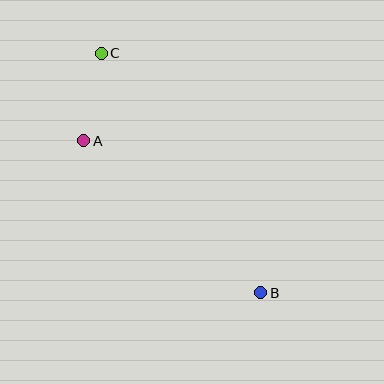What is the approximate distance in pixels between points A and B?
The distance between A and B is approximately 233 pixels.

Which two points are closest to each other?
Points A and C are closest to each other.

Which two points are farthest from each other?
Points B and C are farthest from each other.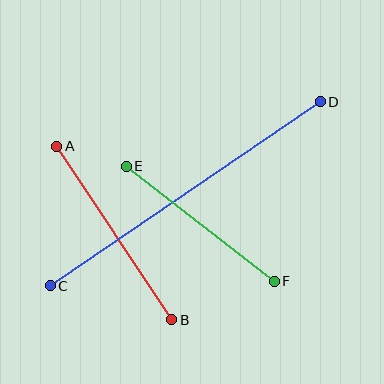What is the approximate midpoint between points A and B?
The midpoint is at approximately (114, 233) pixels.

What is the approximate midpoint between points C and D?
The midpoint is at approximately (185, 194) pixels.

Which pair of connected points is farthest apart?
Points C and D are farthest apart.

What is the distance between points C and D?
The distance is approximately 327 pixels.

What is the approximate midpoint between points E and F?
The midpoint is at approximately (200, 224) pixels.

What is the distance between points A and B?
The distance is approximately 208 pixels.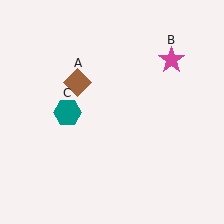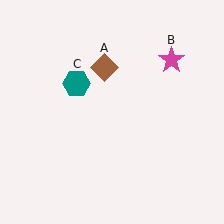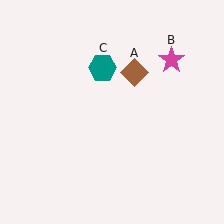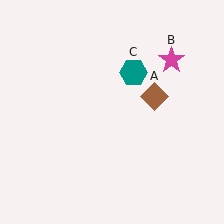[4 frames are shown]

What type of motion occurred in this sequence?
The brown diamond (object A), teal hexagon (object C) rotated clockwise around the center of the scene.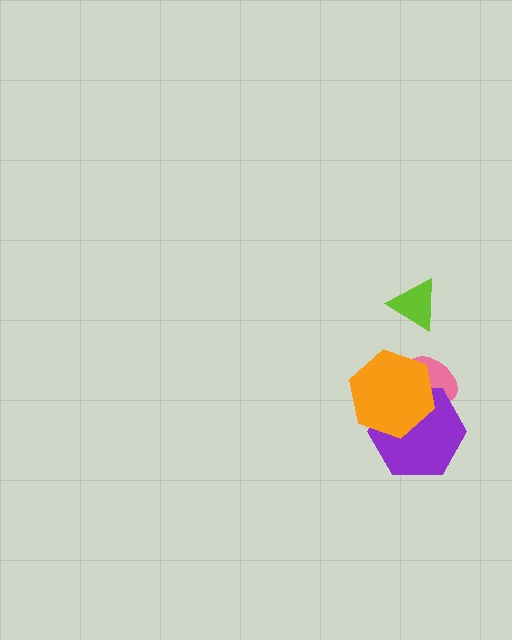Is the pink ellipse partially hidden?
Yes, it is partially covered by another shape.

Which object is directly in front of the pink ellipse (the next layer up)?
The purple hexagon is directly in front of the pink ellipse.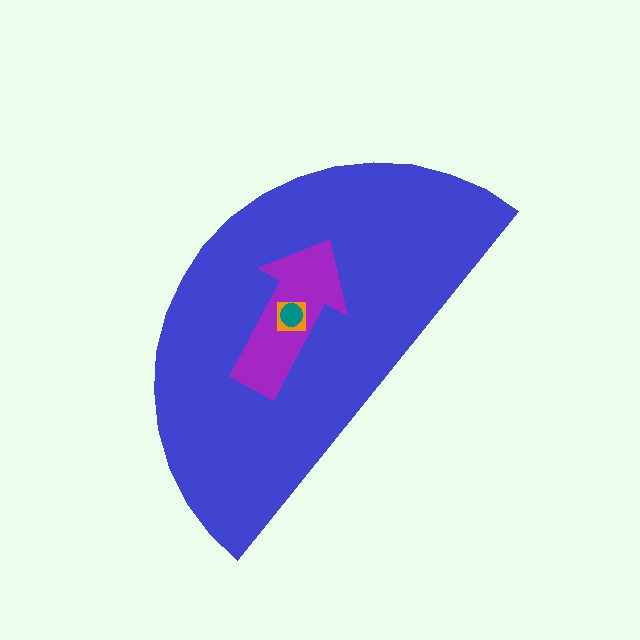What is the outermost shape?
The blue semicircle.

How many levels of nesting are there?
4.